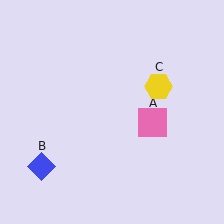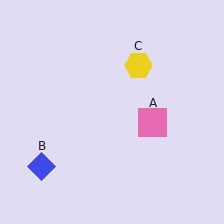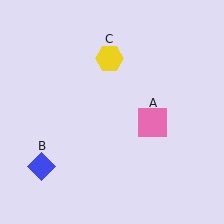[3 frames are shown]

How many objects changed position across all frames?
1 object changed position: yellow hexagon (object C).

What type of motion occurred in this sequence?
The yellow hexagon (object C) rotated counterclockwise around the center of the scene.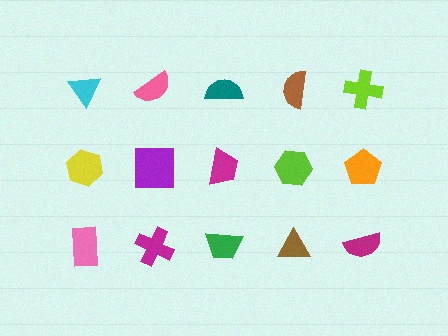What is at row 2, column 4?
A lime hexagon.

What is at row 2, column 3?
A magenta trapezoid.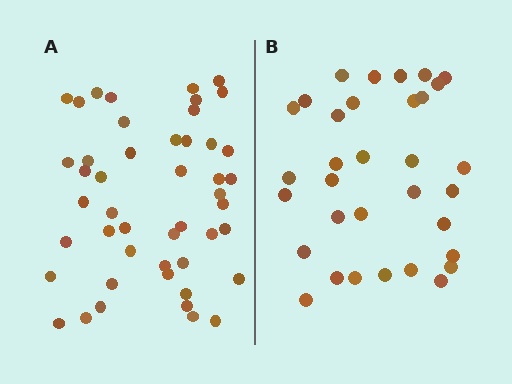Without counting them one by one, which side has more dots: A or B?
Region A (the left region) has more dots.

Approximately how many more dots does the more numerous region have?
Region A has approximately 15 more dots than region B.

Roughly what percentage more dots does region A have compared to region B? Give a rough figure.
About 40% more.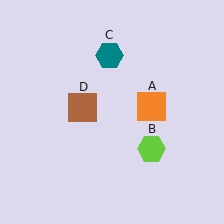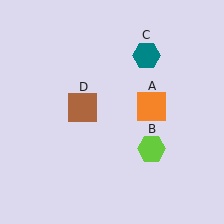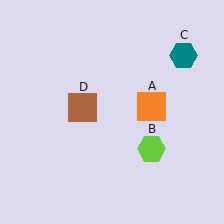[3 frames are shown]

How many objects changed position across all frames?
1 object changed position: teal hexagon (object C).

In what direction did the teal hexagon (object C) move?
The teal hexagon (object C) moved right.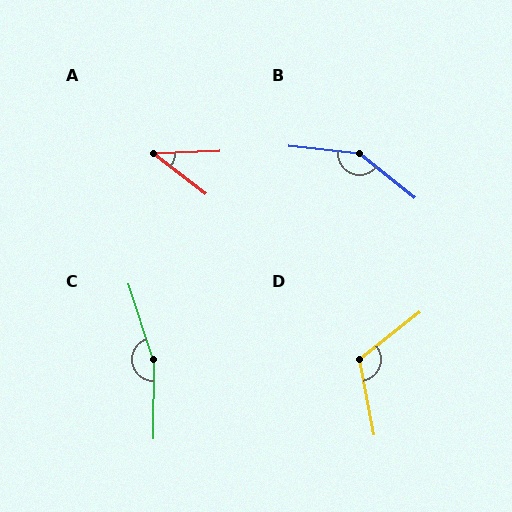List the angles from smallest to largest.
A (40°), D (117°), B (147°), C (161°).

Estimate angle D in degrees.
Approximately 117 degrees.